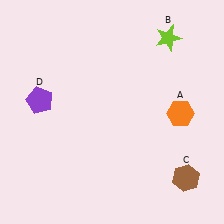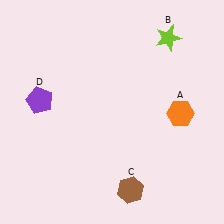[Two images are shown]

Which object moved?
The brown hexagon (C) moved left.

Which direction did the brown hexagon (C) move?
The brown hexagon (C) moved left.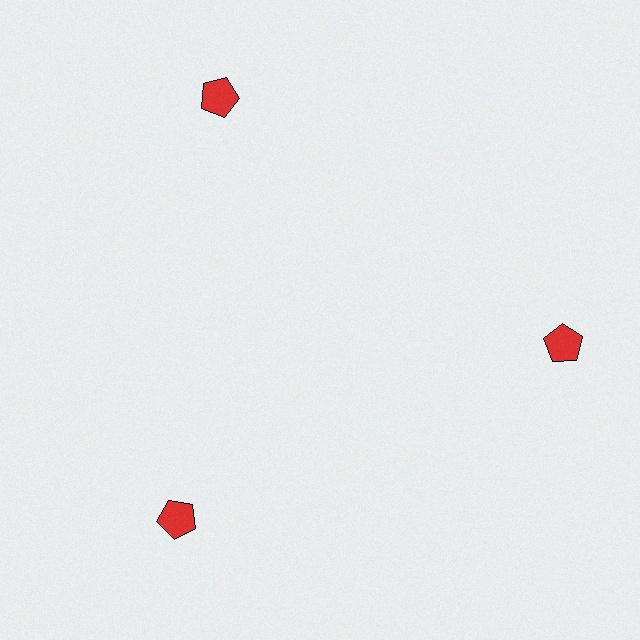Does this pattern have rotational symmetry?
Yes, this pattern has 3-fold rotational symmetry. It looks the same after rotating 120 degrees around the center.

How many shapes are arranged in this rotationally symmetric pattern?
There are 3 shapes, arranged in 3 groups of 1.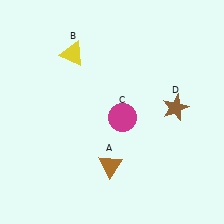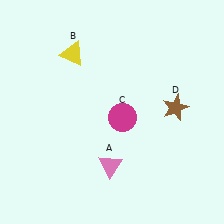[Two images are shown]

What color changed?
The triangle (A) changed from brown in Image 1 to pink in Image 2.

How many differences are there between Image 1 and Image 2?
There is 1 difference between the two images.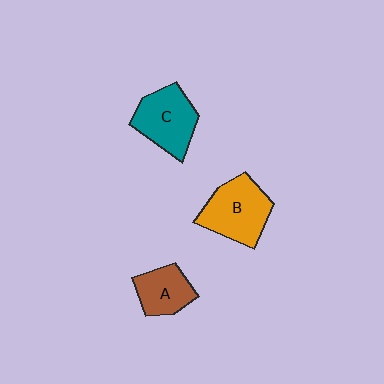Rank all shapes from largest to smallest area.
From largest to smallest: B (orange), C (teal), A (brown).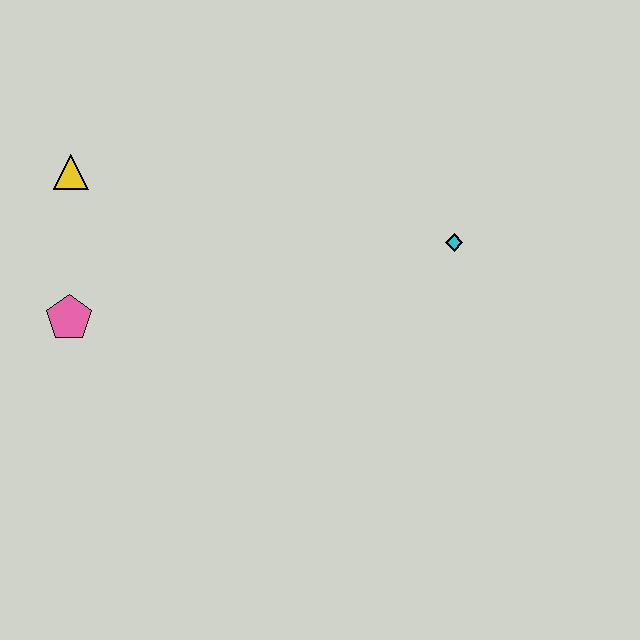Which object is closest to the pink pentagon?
The yellow triangle is closest to the pink pentagon.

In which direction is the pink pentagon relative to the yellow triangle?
The pink pentagon is below the yellow triangle.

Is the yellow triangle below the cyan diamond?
No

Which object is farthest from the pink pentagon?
The cyan diamond is farthest from the pink pentagon.